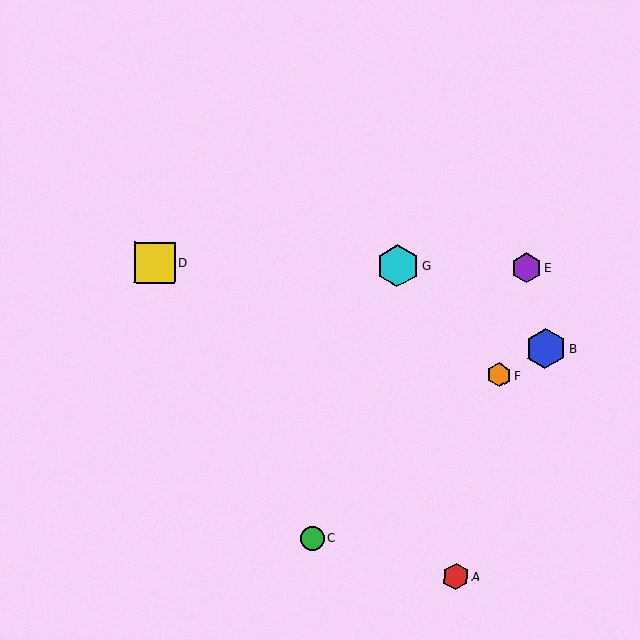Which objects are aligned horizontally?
Objects D, E, G are aligned horizontally.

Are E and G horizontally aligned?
Yes, both are at y≈268.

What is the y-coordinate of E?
Object E is at y≈268.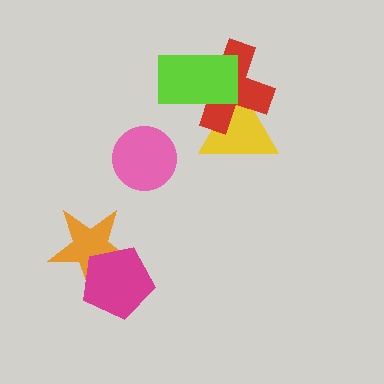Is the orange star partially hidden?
Yes, it is partially covered by another shape.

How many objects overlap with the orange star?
1 object overlaps with the orange star.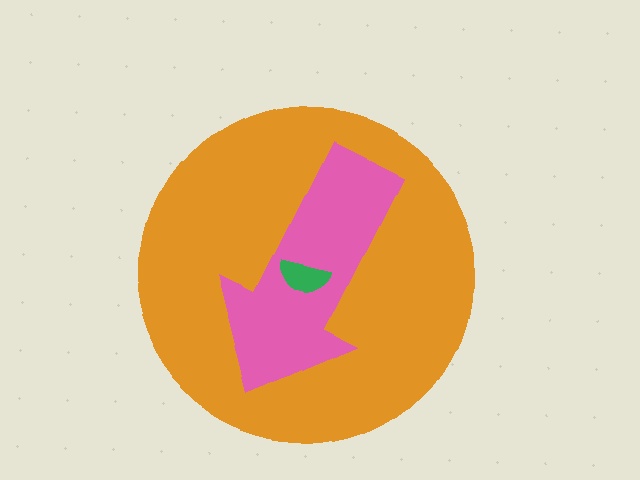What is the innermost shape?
The green semicircle.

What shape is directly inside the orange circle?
The pink arrow.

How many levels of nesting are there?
3.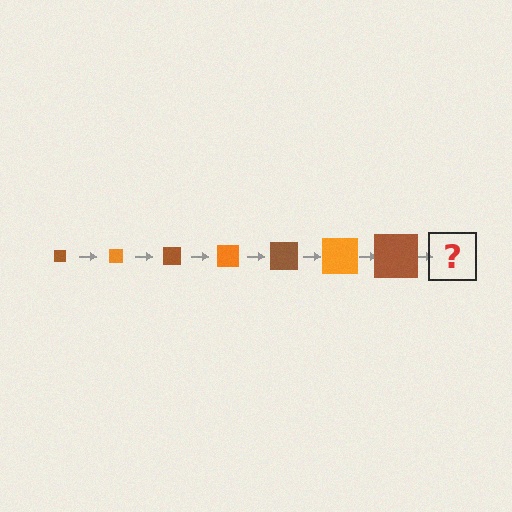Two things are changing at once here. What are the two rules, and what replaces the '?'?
The two rules are that the square grows larger each step and the color cycles through brown and orange. The '?' should be an orange square, larger than the previous one.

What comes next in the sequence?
The next element should be an orange square, larger than the previous one.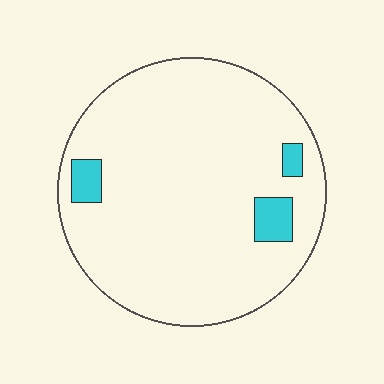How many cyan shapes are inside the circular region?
3.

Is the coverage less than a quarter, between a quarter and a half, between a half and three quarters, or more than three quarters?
Less than a quarter.